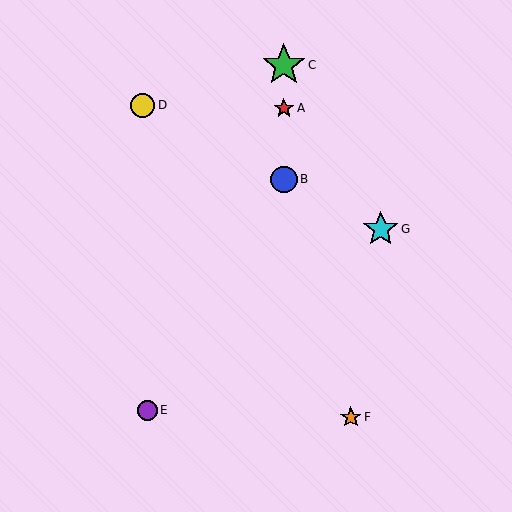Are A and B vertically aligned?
Yes, both are at x≈284.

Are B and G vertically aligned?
No, B is at x≈284 and G is at x≈381.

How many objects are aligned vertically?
3 objects (A, B, C) are aligned vertically.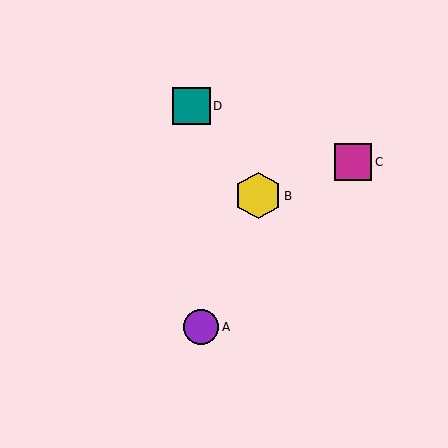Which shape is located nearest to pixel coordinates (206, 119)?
The teal square (labeled D) at (191, 106) is nearest to that location.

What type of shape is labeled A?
Shape A is a purple circle.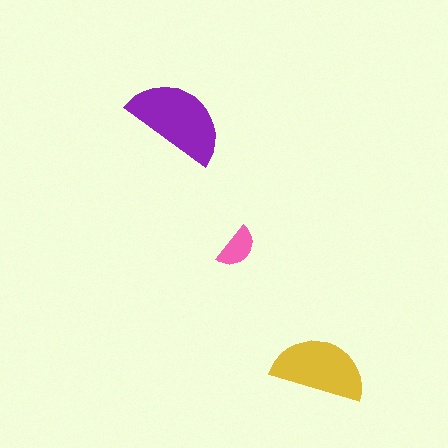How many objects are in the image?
There are 3 objects in the image.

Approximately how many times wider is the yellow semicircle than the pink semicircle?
About 2 times wider.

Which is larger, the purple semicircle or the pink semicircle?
The purple one.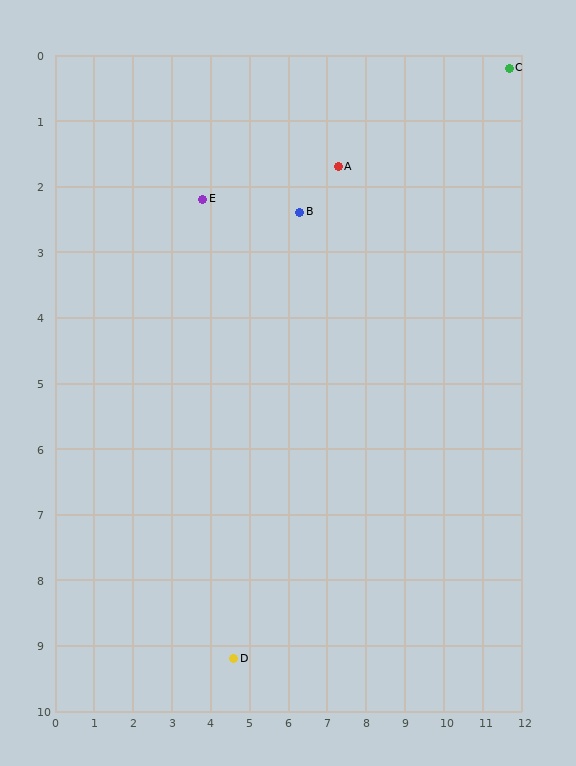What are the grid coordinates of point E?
Point E is at approximately (3.8, 2.2).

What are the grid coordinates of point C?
Point C is at approximately (11.7, 0.2).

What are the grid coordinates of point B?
Point B is at approximately (6.3, 2.4).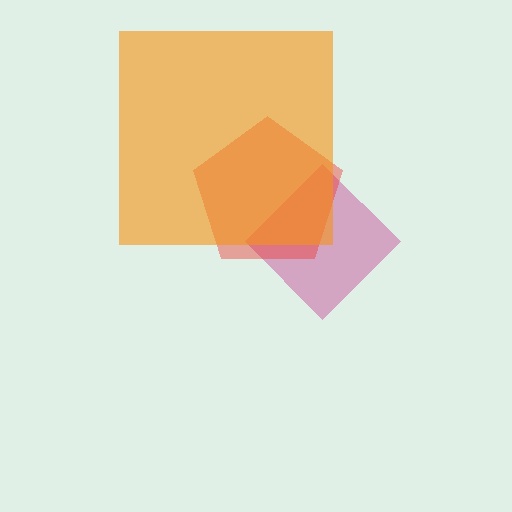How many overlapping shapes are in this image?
There are 3 overlapping shapes in the image.